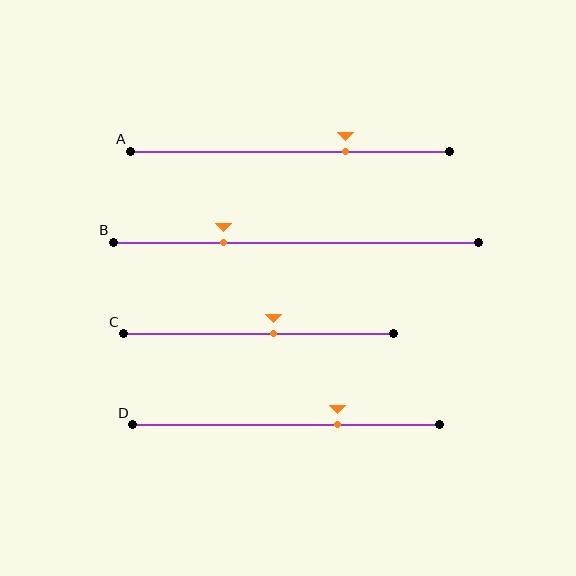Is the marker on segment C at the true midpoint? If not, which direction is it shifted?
No, the marker on segment C is shifted to the right by about 5% of the segment length.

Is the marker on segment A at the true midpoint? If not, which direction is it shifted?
No, the marker on segment A is shifted to the right by about 18% of the segment length.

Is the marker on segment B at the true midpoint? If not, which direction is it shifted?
No, the marker on segment B is shifted to the left by about 20% of the segment length.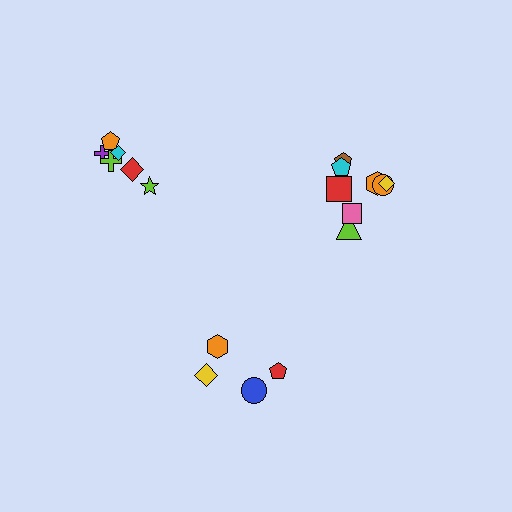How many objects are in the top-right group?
There are 8 objects.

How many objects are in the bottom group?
There are 4 objects.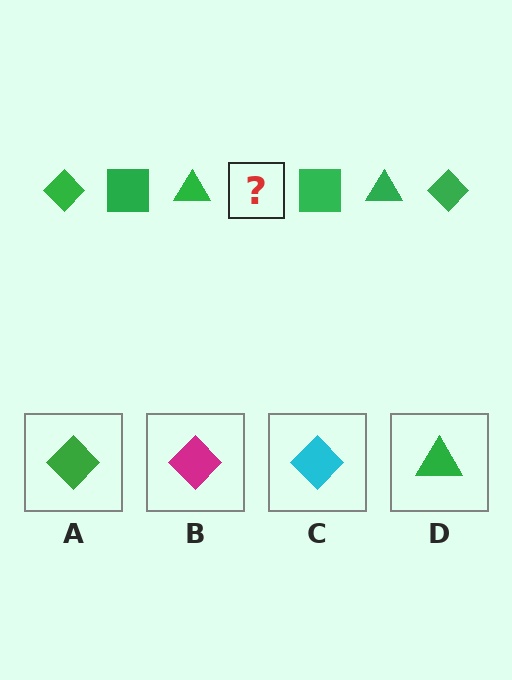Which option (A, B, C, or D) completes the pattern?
A.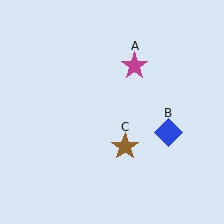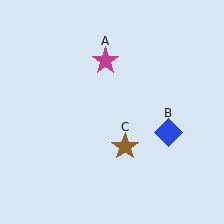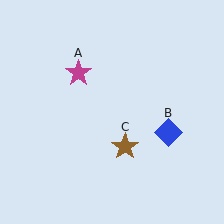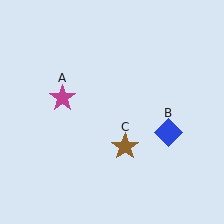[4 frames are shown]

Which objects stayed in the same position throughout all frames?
Blue diamond (object B) and brown star (object C) remained stationary.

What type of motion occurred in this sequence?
The magenta star (object A) rotated counterclockwise around the center of the scene.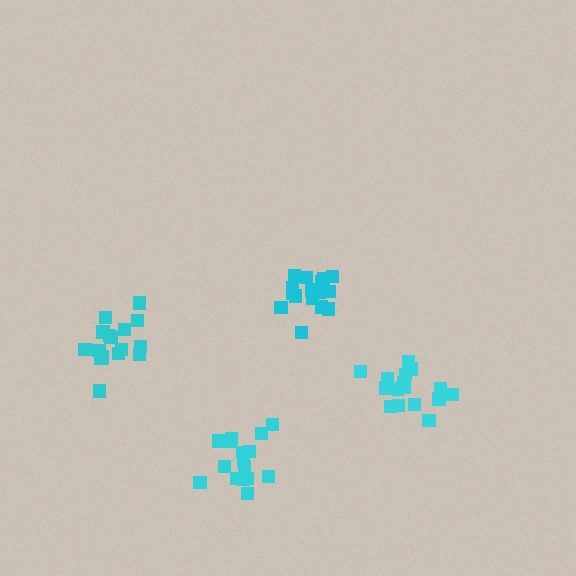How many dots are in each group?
Group 1: 16 dots, Group 2: 17 dots, Group 3: 17 dots, Group 4: 16 dots (66 total).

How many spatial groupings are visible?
There are 4 spatial groupings.